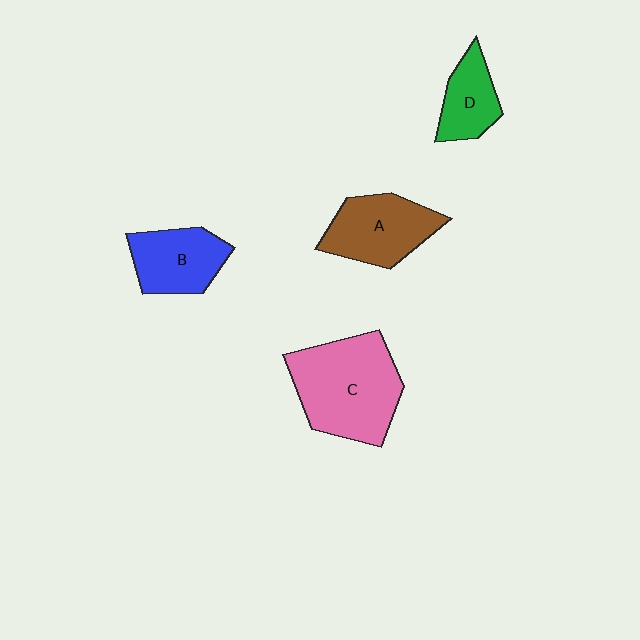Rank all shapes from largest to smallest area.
From largest to smallest: C (pink), A (brown), B (blue), D (green).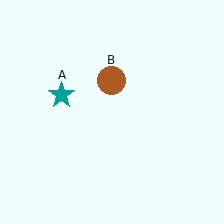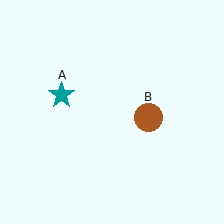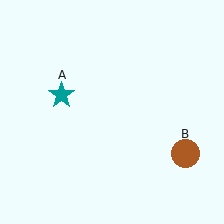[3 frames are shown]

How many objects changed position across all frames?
1 object changed position: brown circle (object B).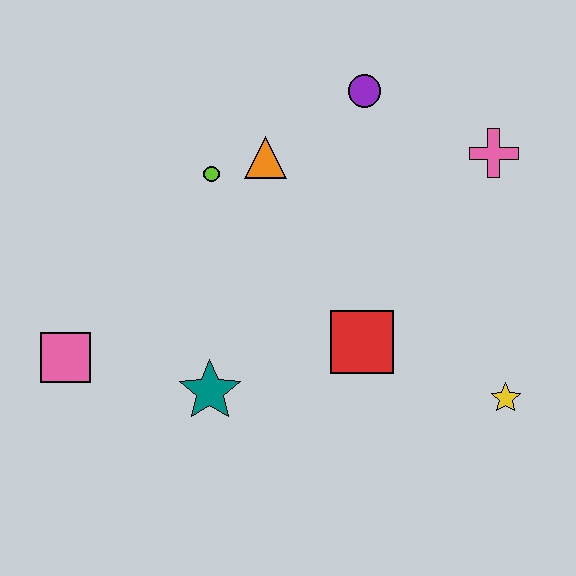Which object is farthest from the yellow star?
The pink square is farthest from the yellow star.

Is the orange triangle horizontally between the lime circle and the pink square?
No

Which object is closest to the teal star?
The pink square is closest to the teal star.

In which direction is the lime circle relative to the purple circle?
The lime circle is to the left of the purple circle.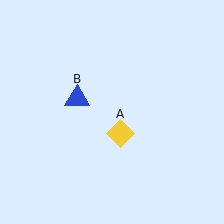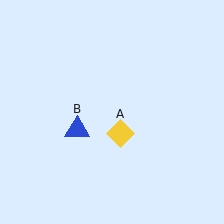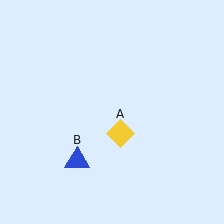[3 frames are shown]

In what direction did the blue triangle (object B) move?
The blue triangle (object B) moved down.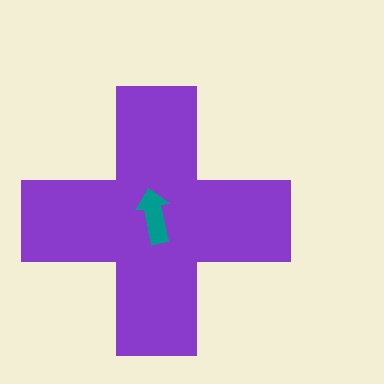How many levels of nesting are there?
2.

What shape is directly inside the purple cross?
The teal arrow.